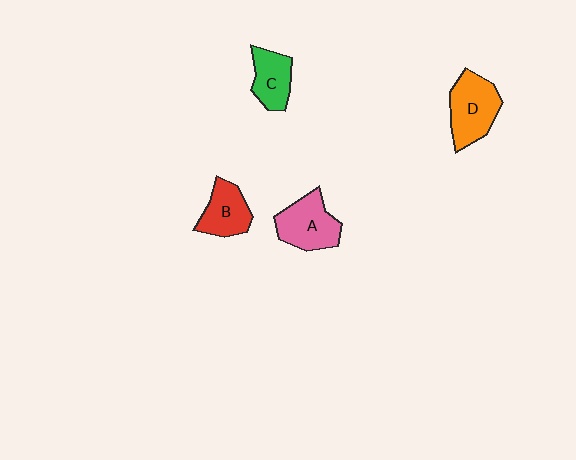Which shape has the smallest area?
Shape C (green).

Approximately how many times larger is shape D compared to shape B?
Approximately 1.3 times.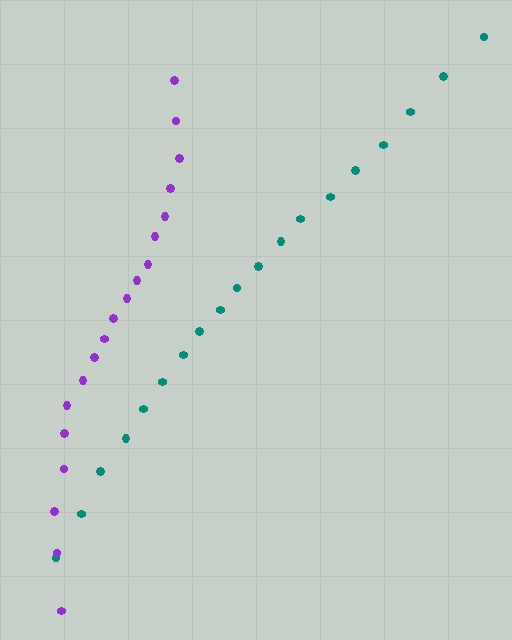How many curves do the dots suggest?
There are 2 distinct paths.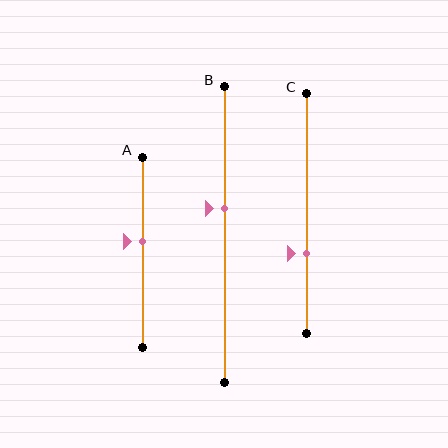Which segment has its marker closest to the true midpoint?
Segment A has its marker closest to the true midpoint.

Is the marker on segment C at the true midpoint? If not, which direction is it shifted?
No, the marker on segment C is shifted downward by about 17% of the segment length.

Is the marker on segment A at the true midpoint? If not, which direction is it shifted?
No, the marker on segment A is shifted upward by about 6% of the segment length.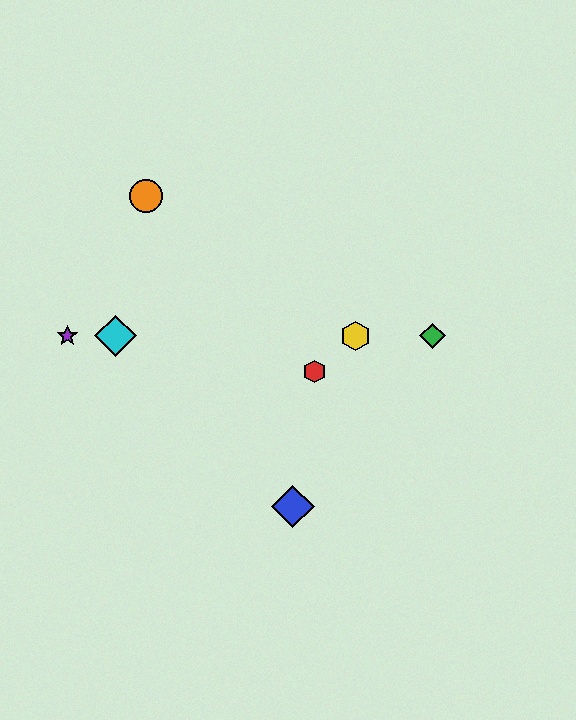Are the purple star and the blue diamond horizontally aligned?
No, the purple star is at y≈336 and the blue diamond is at y≈506.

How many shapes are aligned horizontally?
4 shapes (the green diamond, the yellow hexagon, the purple star, the cyan diamond) are aligned horizontally.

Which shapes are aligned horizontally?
The green diamond, the yellow hexagon, the purple star, the cyan diamond are aligned horizontally.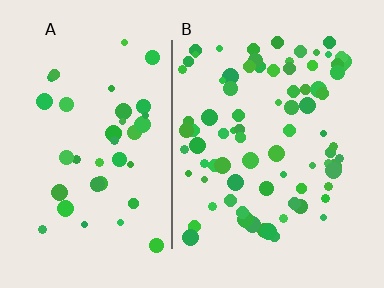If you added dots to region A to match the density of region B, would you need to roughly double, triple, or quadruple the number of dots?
Approximately double.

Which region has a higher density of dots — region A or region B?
B (the right).